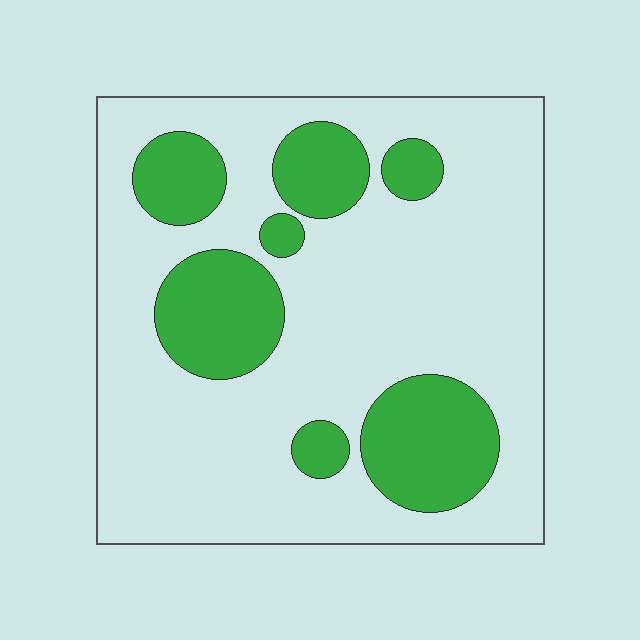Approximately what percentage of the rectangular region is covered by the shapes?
Approximately 25%.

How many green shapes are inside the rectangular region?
7.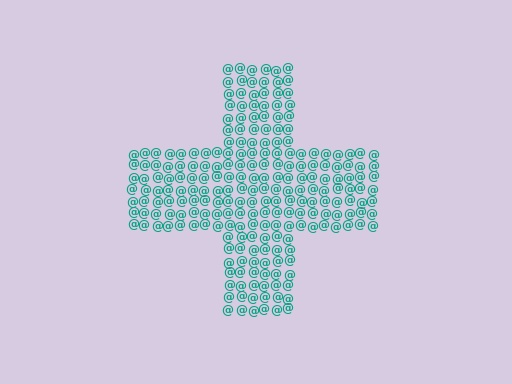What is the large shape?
The large shape is a cross.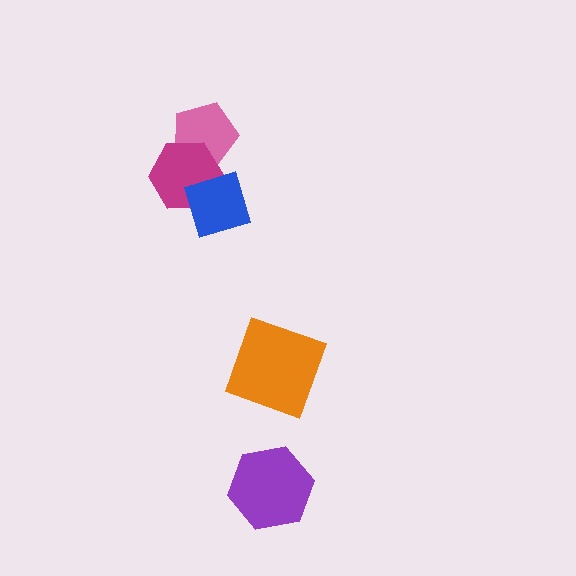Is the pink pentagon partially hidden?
Yes, it is partially covered by another shape.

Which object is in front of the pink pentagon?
The magenta hexagon is in front of the pink pentagon.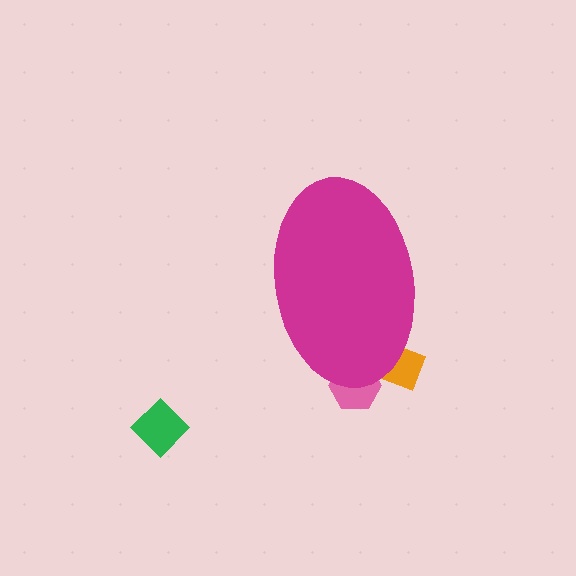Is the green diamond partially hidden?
No, the green diamond is fully visible.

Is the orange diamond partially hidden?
Yes, the orange diamond is partially hidden behind the magenta ellipse.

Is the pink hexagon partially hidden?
Yes, the pink hexagon is partially hidden behind the magenta ellipse.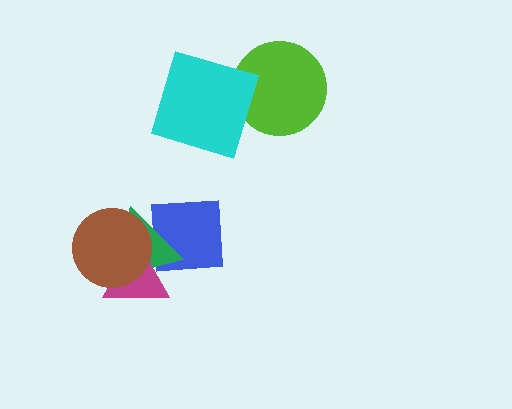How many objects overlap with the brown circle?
2 objects overlap with the brown circle.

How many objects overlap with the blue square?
1 object overlaps with the blue square.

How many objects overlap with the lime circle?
1 object overlaps with the lime circle.